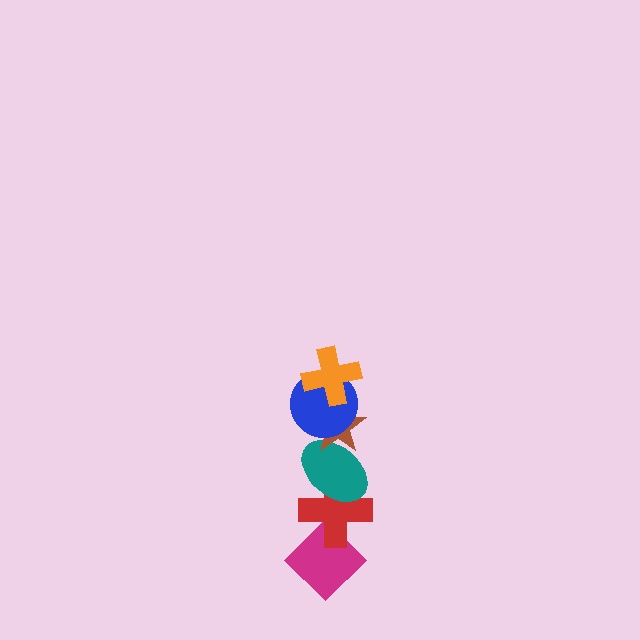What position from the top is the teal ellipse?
The teal ellipse is 4th from the top.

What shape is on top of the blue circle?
The orange cross is on top of the blue circle.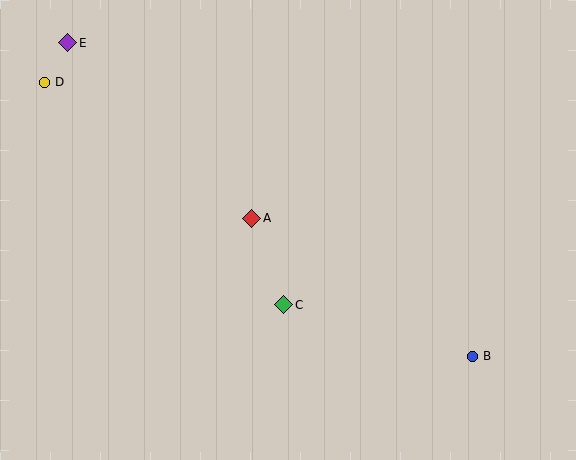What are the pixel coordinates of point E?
Point E is at (68, 43).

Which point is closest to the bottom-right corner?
Point B is closest to the bottom-right corner.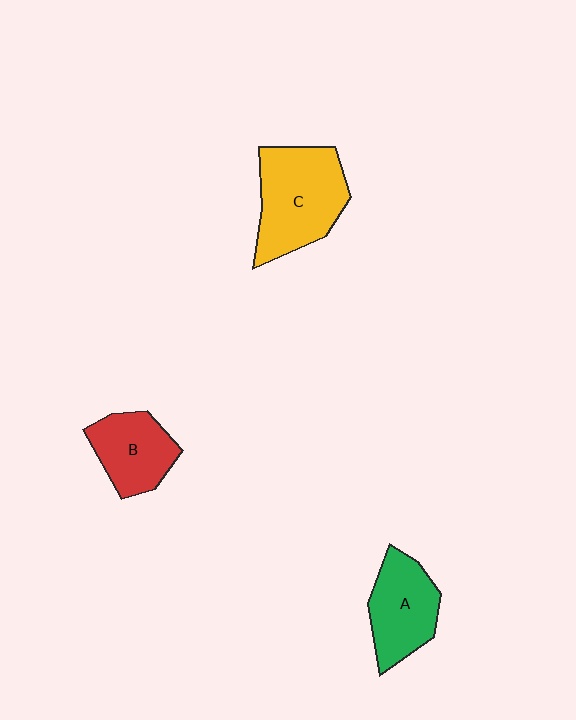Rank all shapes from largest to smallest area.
From largest to smallest: C (yellow), A (green), B (red).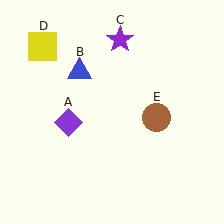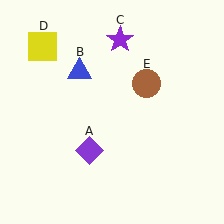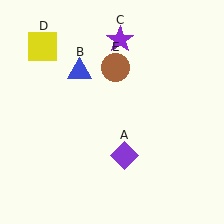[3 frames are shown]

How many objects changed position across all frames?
2 objects changed position: purple diamond (object A), brown circle (object E).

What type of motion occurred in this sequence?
The purple diamond (object A), brown circle (object E) rotated counterclockwise around the center of the scene.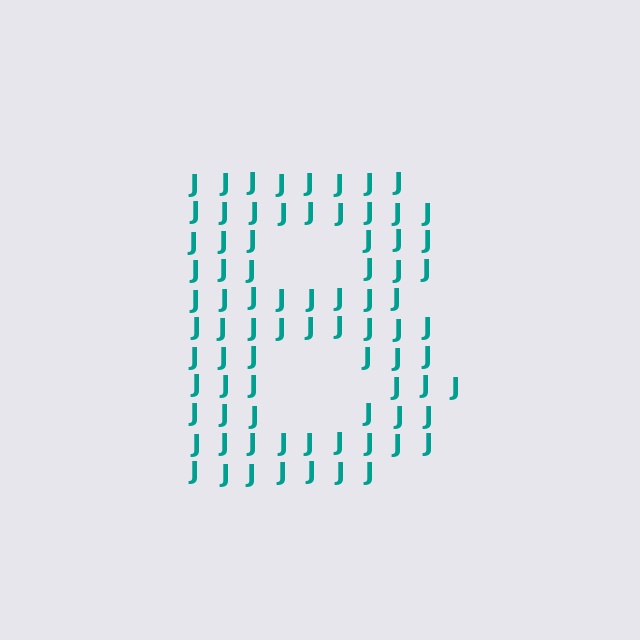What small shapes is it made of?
It is made of small letter J's.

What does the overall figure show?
The overall figure shows the letter B.